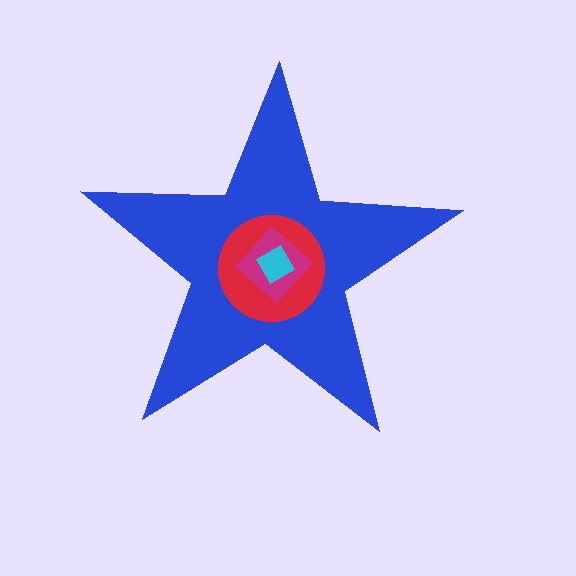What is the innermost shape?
The cyan diamond.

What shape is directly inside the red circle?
The magenta diamond.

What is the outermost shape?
The blue star.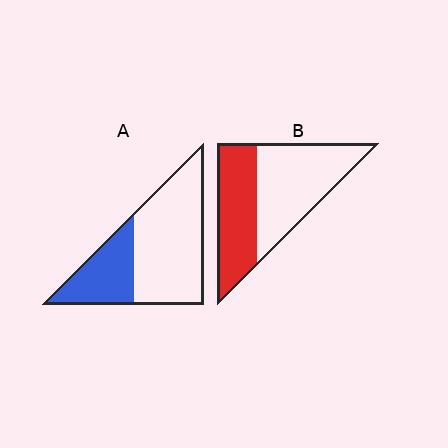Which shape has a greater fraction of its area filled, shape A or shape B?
Shape B.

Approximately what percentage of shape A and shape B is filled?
A is approximately 30% and B is approximately 45%.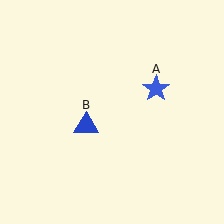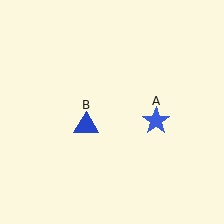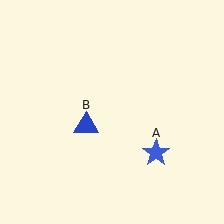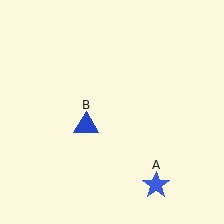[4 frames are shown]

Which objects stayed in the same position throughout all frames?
Blue triangle (object B) remained stationary.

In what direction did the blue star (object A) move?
The blue star (object A) moved down.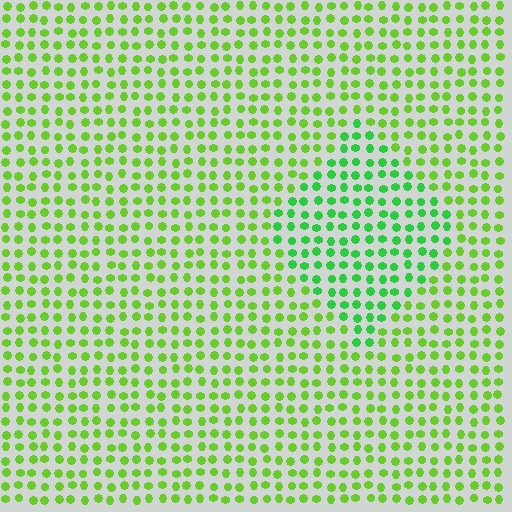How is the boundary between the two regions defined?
The boundary is defined purely by a slight shift in hue (about 31 degrees). Spacing, size, and orientation are identical on both sides.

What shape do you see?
I see a diamond.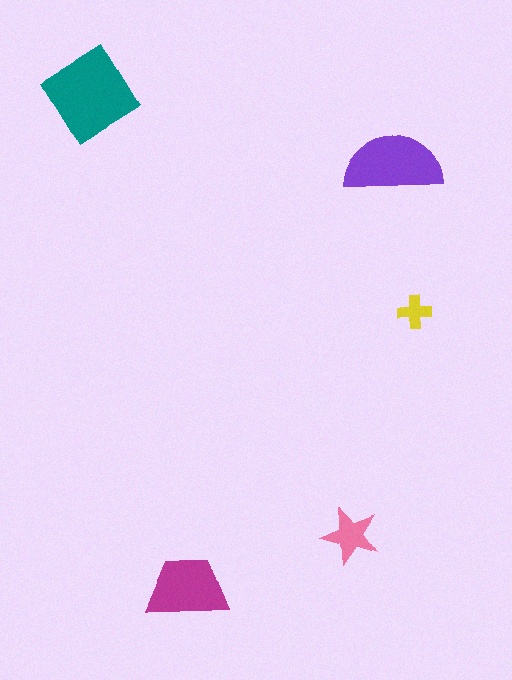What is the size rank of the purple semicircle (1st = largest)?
2nd.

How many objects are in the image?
There are 5 objects in the image.